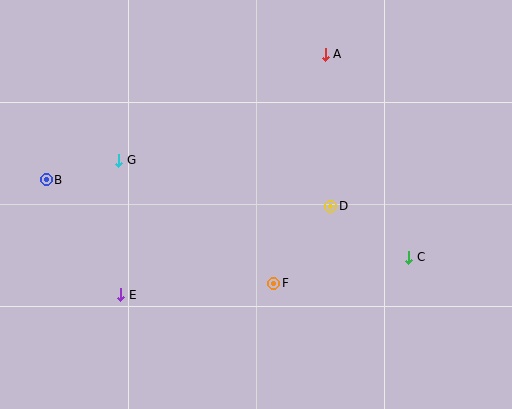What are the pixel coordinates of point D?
Point D is at (331, 206).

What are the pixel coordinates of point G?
Point G is at (119, 160).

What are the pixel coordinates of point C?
Point C is at (409, 257).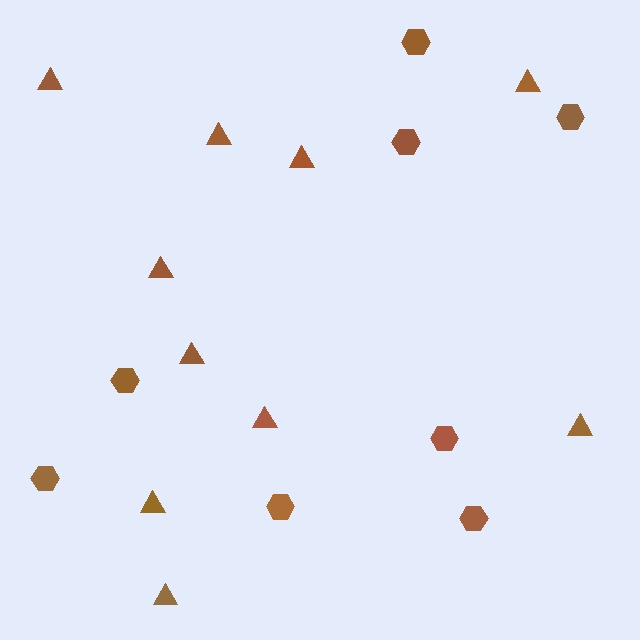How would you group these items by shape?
There are 2 groups: one group of triangles (10) and one group of hexagons (8).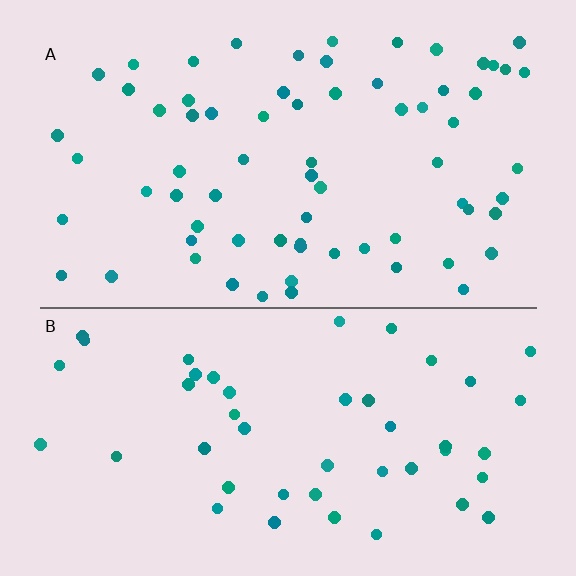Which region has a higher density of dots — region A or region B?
A (the top).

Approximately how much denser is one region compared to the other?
Approximately 1.5× — region A over region B.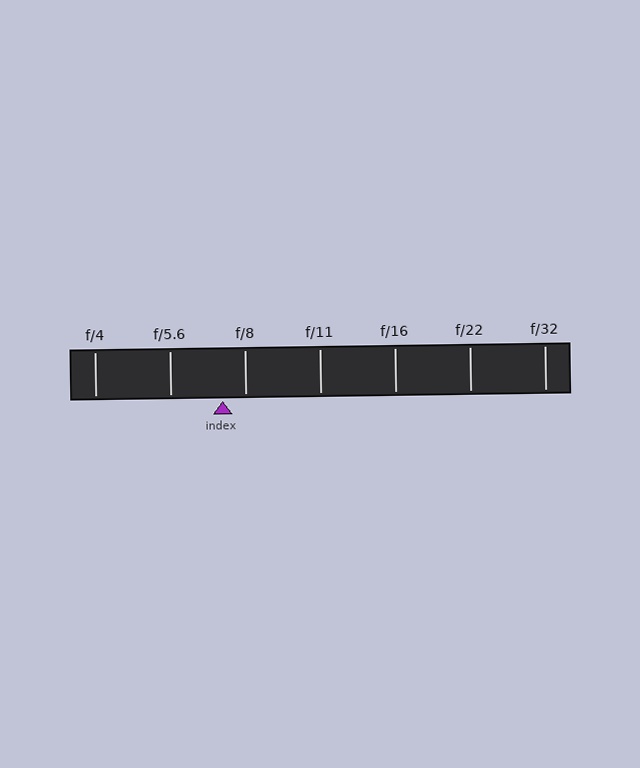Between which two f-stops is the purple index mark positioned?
The index mark is between f/5.6 and f/8.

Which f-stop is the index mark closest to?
The index mark is closest to f/8.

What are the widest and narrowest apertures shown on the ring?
The widest aperture shown is f/4 and the narrowest is f/32.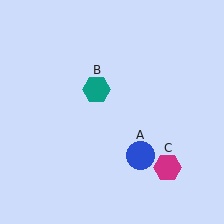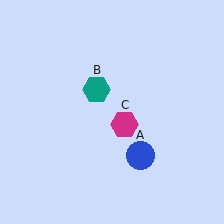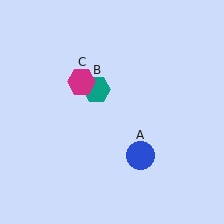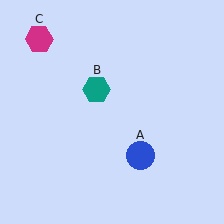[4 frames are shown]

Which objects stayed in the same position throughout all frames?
Blue circle (object A) and teal hexagon (object B) remained stationary.